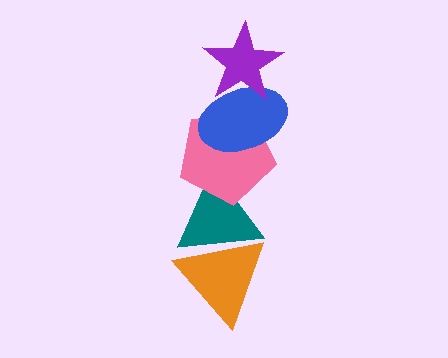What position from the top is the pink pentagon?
The pink pentagon is 3rd from the top.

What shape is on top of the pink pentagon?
The blue ellipse is on top of the pink pentagon.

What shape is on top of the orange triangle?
The teal triangle is on top of the orange triangle.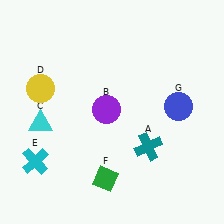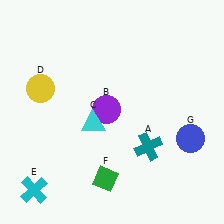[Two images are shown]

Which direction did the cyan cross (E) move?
The cyan cross (E) moved down.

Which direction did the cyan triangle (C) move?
The cyan triangle (C) moved right.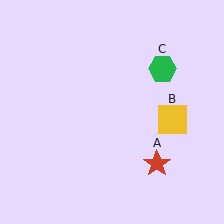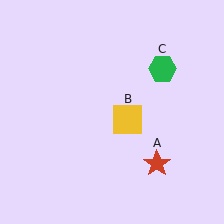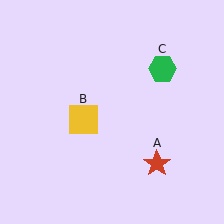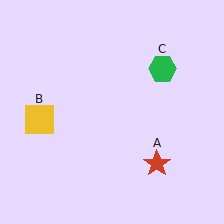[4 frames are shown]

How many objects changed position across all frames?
1 object changed position: yellow square (object B).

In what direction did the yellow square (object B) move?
The yellow square (object B) moved left.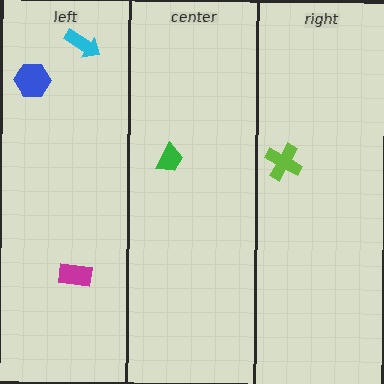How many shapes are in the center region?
1.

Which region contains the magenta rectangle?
The left region.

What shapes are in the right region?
The lime cross.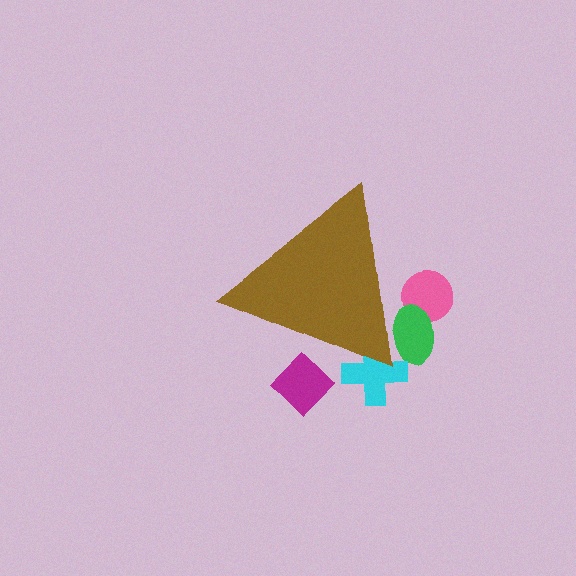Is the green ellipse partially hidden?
Yes, the green ellipse is partially hidden behind the brown triangle.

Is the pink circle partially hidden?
Yes, the pink circle is partially hidden behind the brown triangle.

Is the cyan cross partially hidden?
Yes, the cyan cross is partially hidden behind the brown triangle.